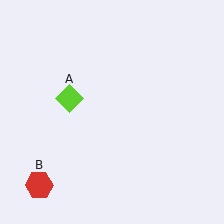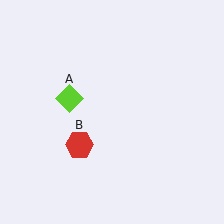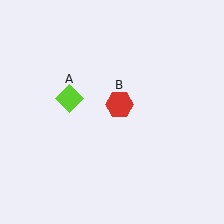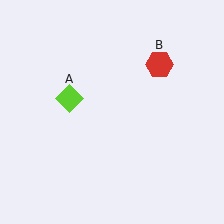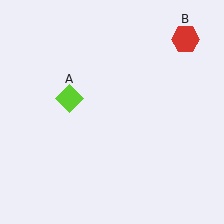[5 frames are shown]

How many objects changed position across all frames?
1 object changed position: red hexagon (object B).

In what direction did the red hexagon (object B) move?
The red hexagon (object B) moved up and to the right.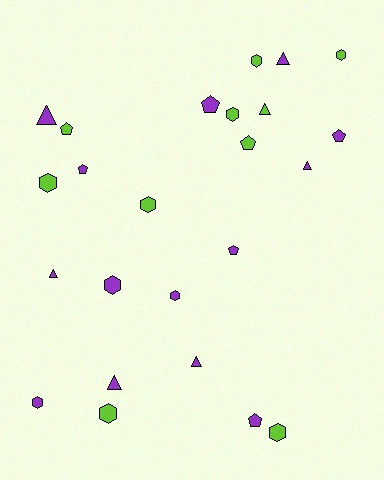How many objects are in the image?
There are 24 objects.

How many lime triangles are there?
There is 1 lime triangle.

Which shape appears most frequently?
Hexagon, with 10 objects.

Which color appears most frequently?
Purple, with 14 objects.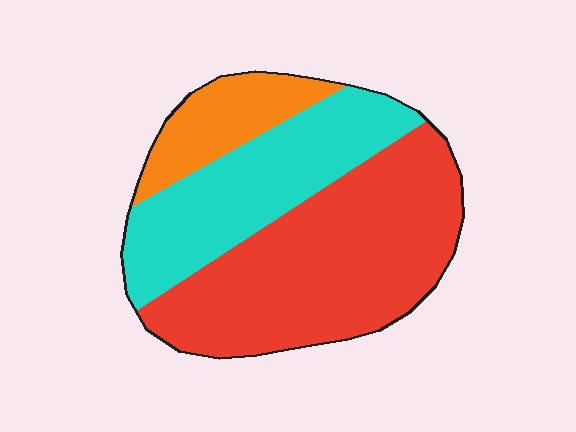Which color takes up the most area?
Red, at roughly 55%.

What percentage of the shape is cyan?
Cyan takes up about one third (1/3) of the shape.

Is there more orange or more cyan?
Cyan.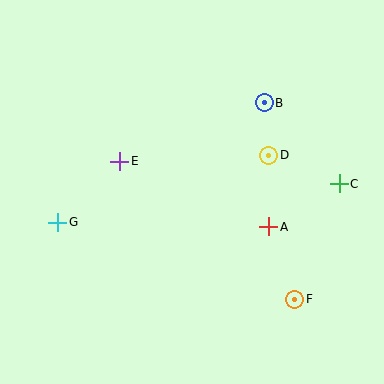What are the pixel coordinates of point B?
Point B is at (264, 103).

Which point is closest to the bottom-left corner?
Point G is closest to the bottom-left corner.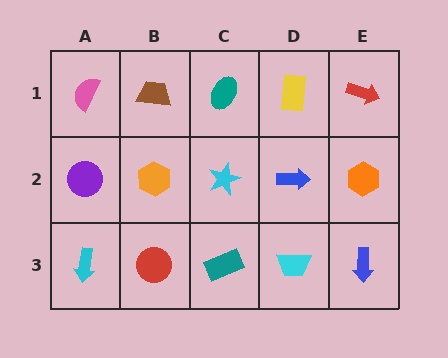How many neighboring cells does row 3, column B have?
3.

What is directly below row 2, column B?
A red circle.